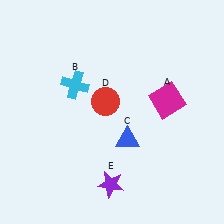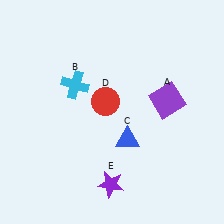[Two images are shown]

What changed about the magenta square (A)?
In Image 1, A is magenta. In Image 2, it changed to purple.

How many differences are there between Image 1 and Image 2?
There is 1 difference between the two images.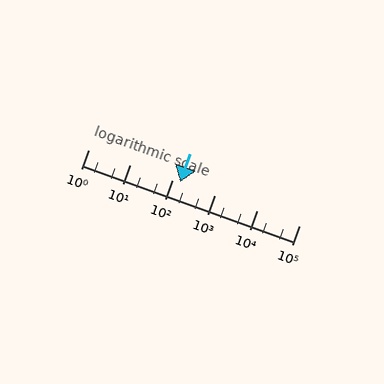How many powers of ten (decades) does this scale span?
The scale spans 5 decades, from 1 to 100000.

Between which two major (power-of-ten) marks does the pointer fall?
The pointer is between 100 and 1000.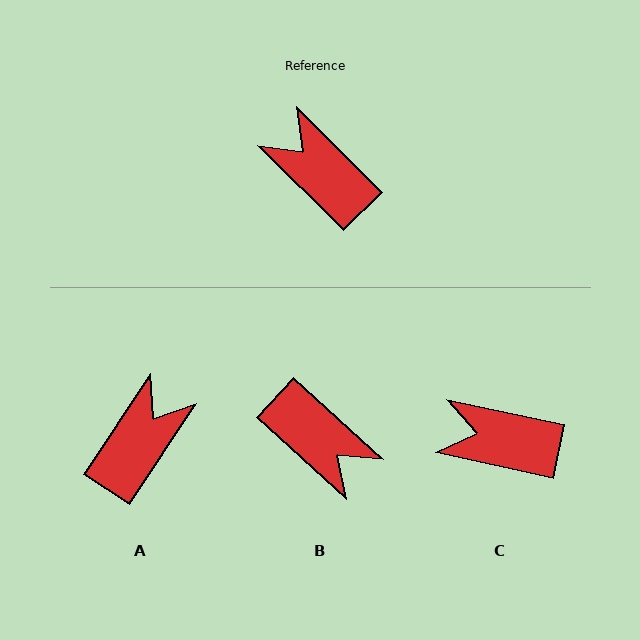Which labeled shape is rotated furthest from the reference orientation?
B, about 178 degrees away.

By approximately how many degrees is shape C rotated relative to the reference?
Approximately 33 degrees counter-clockwise.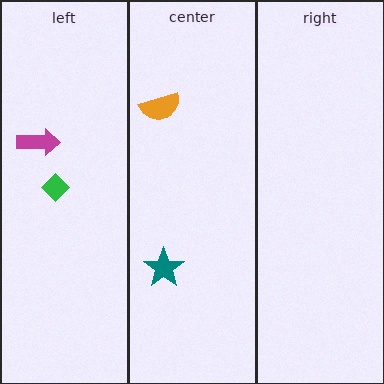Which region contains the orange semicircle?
The center region.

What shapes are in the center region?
The orange semicircle, the teal star.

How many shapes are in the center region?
2.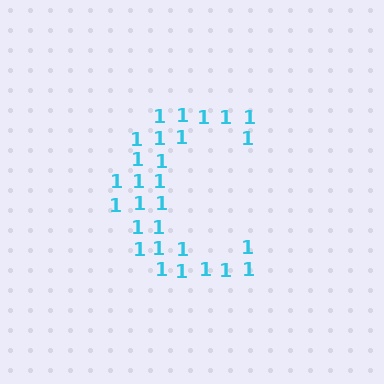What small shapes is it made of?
It is made of small digit 1's.